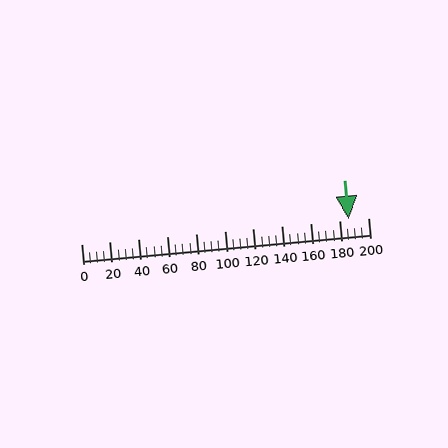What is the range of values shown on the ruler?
The ruler shows values from 0 to 200.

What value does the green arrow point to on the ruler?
The green arrow points to approximately 186.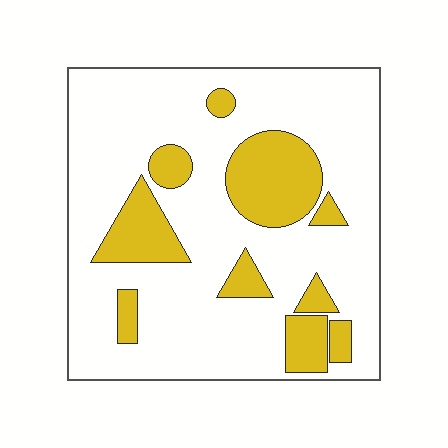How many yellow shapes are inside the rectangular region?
10.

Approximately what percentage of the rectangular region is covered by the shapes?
Approximately 25%.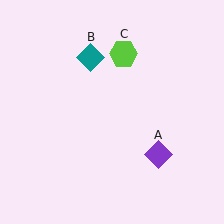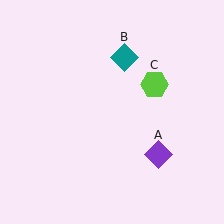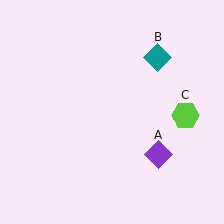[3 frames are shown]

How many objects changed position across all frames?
2 objects changed position: teal diamond (object B), lime hexagon (object C).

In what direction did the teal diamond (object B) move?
The teal diamond (object B) moved right.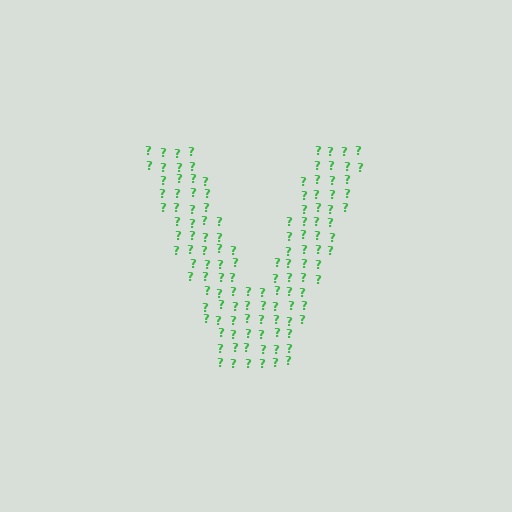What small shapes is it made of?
It is made of small question marks.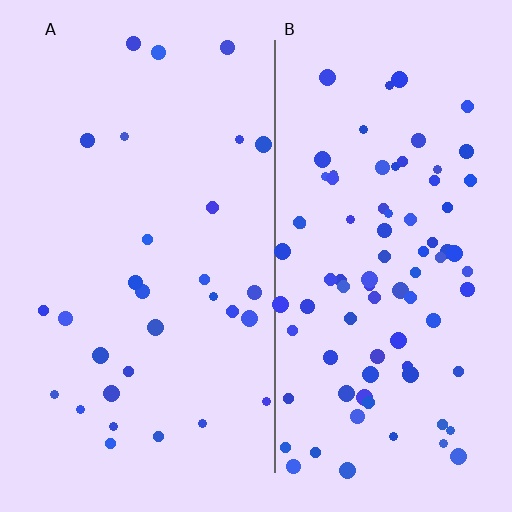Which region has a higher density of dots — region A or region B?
B (the right).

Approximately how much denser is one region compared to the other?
Approximately 2.8× — region B over region A.